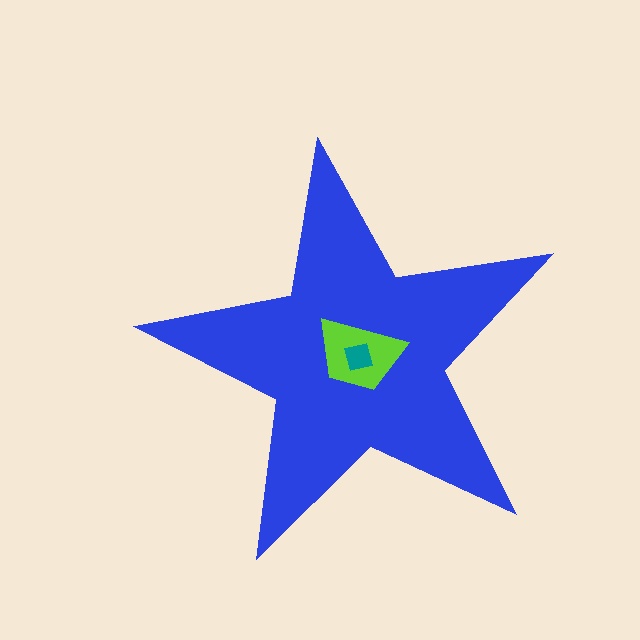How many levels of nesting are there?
3.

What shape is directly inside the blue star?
The lime trapezoid.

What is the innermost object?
The teal square.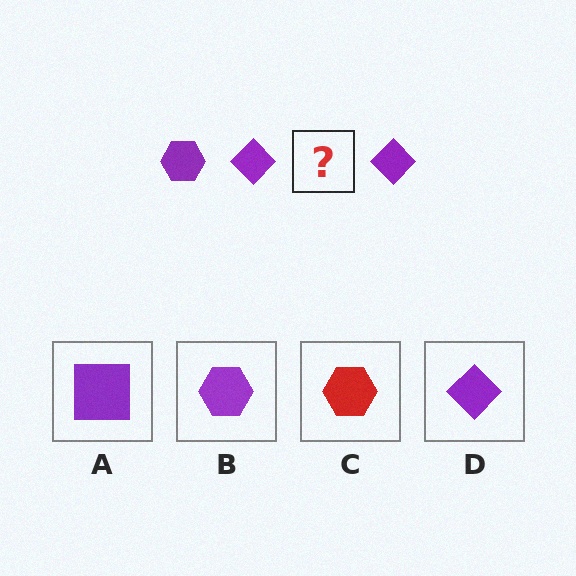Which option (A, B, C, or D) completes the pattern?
B.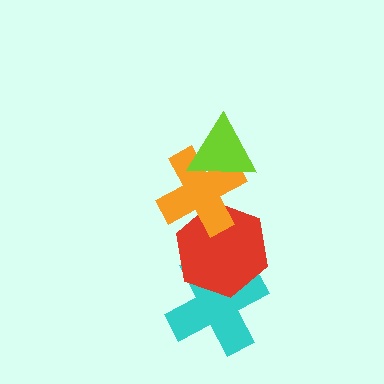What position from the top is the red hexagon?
The red hexagon is 3rd from the top.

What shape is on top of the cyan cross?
The red hexagon is on top of the cyan cross.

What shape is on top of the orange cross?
The lime triangle is on top of the orange cross.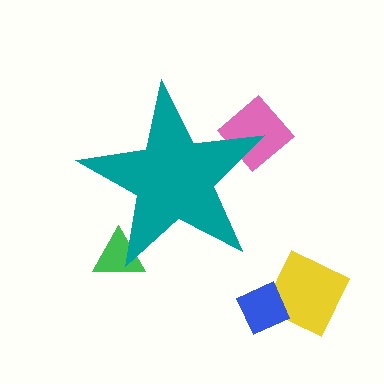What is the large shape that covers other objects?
A teal star.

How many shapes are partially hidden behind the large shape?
2 shapes are partially hidden.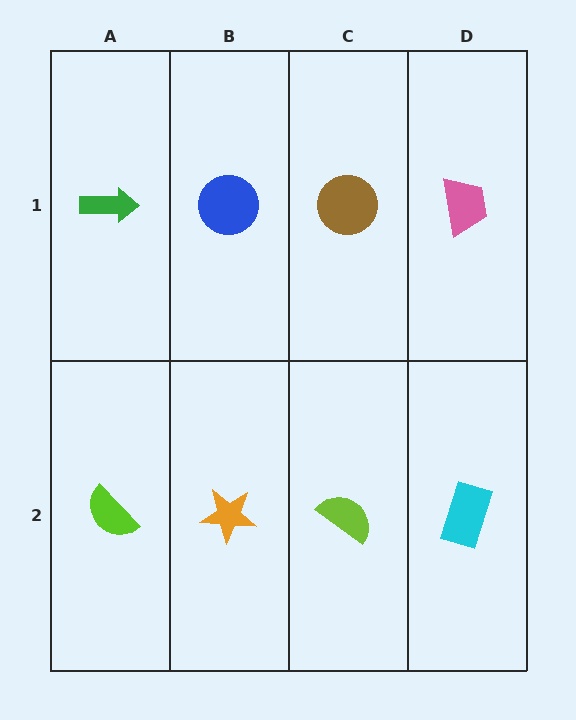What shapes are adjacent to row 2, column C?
A brown circle (row 1, column C), an orange star (row 2, column B), a cyan rectangle (row 2, column D).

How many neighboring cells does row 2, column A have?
2.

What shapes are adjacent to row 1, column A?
A lime semicircle (row 2, column A), a blue circle (row 1, column B).